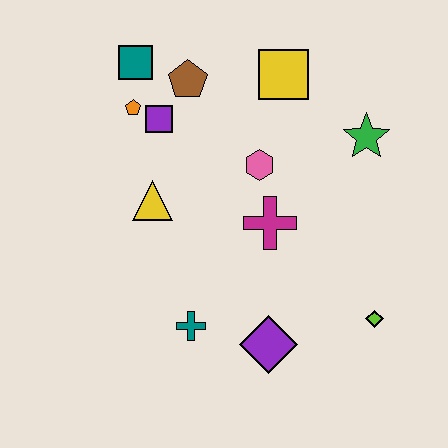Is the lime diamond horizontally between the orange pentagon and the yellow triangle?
No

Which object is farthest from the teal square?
The lime diamond is farthest from the teal square.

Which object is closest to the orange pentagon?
The purple square is closest to the orange pentagon.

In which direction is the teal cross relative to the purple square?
The teal cross is below the purple square.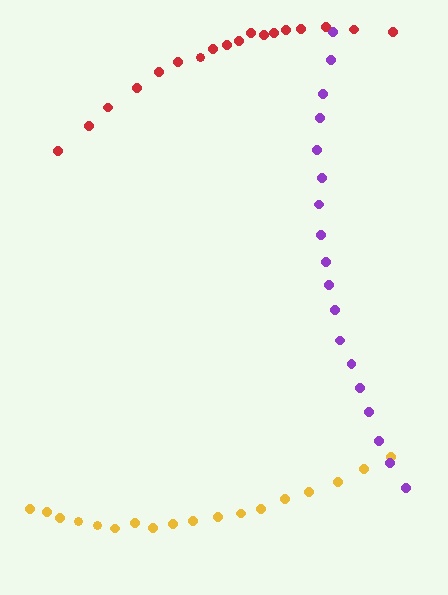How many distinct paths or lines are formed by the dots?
There are 3 distinct paths.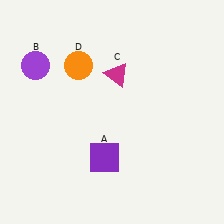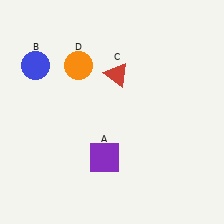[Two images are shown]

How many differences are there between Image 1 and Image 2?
There are 2 differences between the two images.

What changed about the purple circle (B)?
In Image 1, B is purple. In Image 2, it changed to blue.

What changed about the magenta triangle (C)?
In Image 1, C is magenta. In Image 2, it changed to red.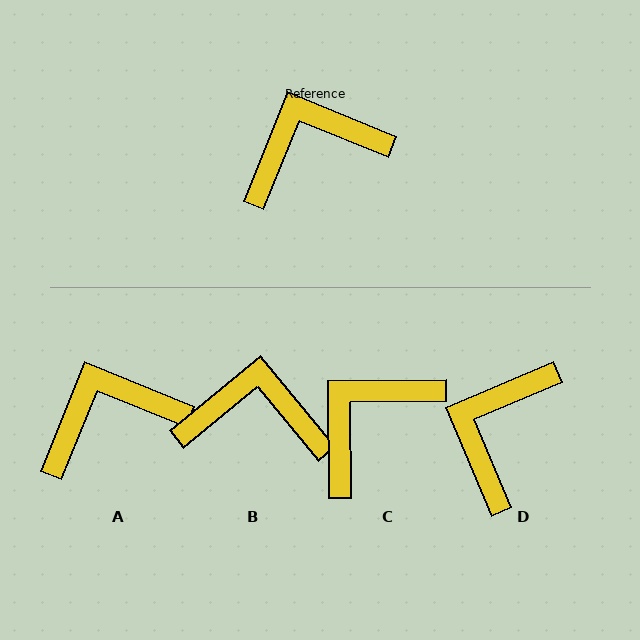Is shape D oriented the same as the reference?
No, it is off by about 45 degrees.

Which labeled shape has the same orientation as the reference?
A.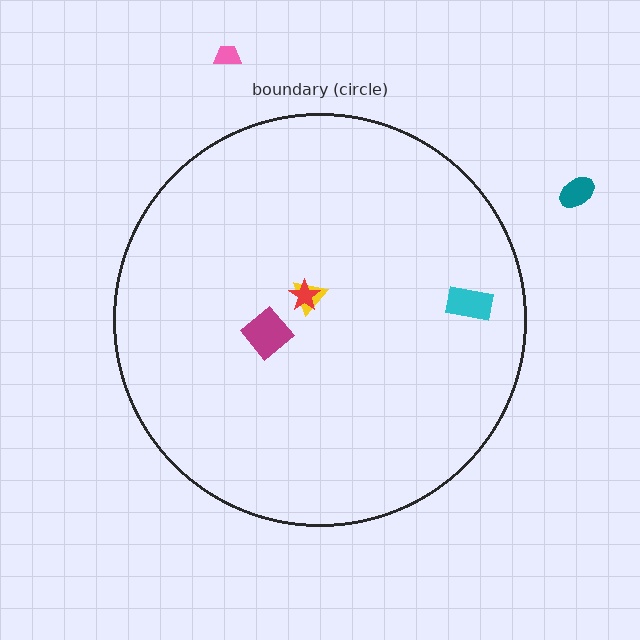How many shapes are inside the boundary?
4 inside, 2 outside.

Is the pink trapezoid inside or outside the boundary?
Outside.